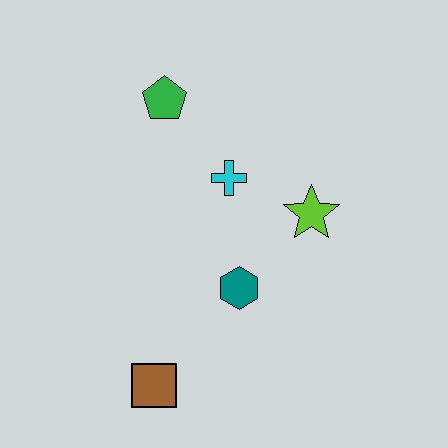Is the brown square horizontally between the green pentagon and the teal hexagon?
No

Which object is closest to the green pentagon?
The cyan cross is closest to the green pentagon.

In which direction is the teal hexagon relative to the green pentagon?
The teal hexagon is below the green pentagon.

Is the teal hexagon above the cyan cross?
No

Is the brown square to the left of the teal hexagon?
Yes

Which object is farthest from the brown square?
The green pentagon is farthest from the brown square.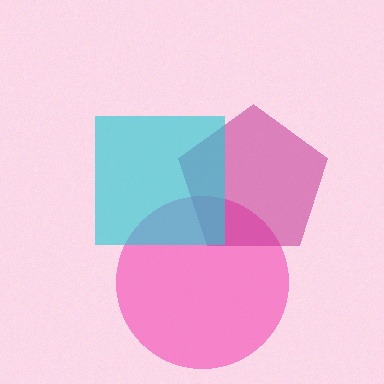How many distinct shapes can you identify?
There are 3 distinct shapes: a pink circle, a magenta pentagon, a cyan square.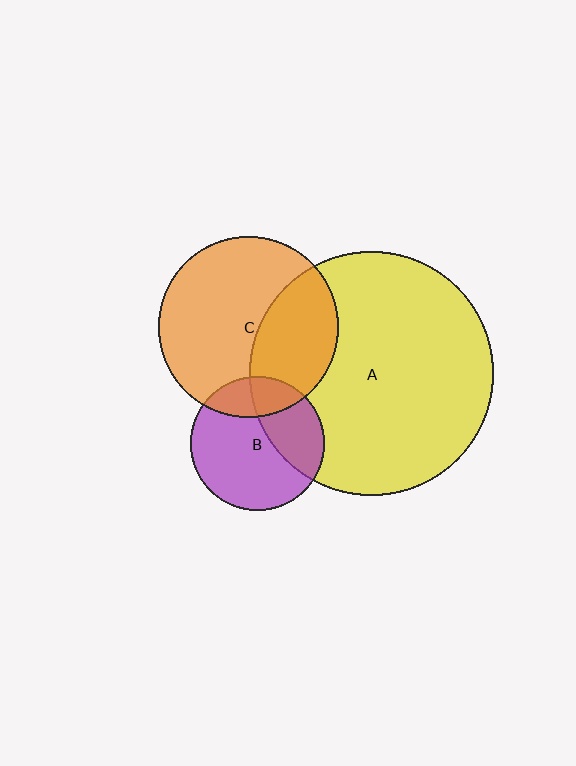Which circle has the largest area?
Circle A (yellow).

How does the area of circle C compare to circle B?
Approximately 1.8 times.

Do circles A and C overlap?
Yes.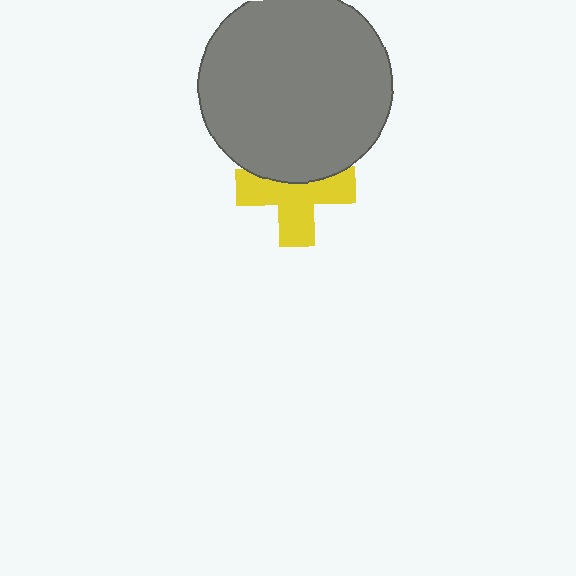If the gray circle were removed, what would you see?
You would see the complete yellow cross.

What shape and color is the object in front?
The object in front is a gray circle.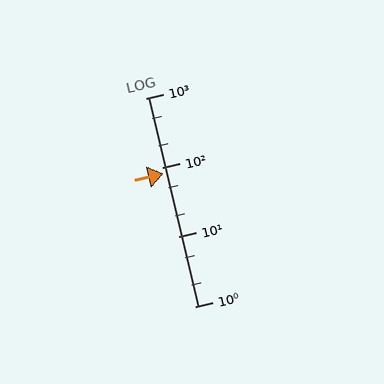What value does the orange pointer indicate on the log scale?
The pointer indicates approximately 82.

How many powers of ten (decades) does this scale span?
The scale spans 3 decades, from 1 to 1000.